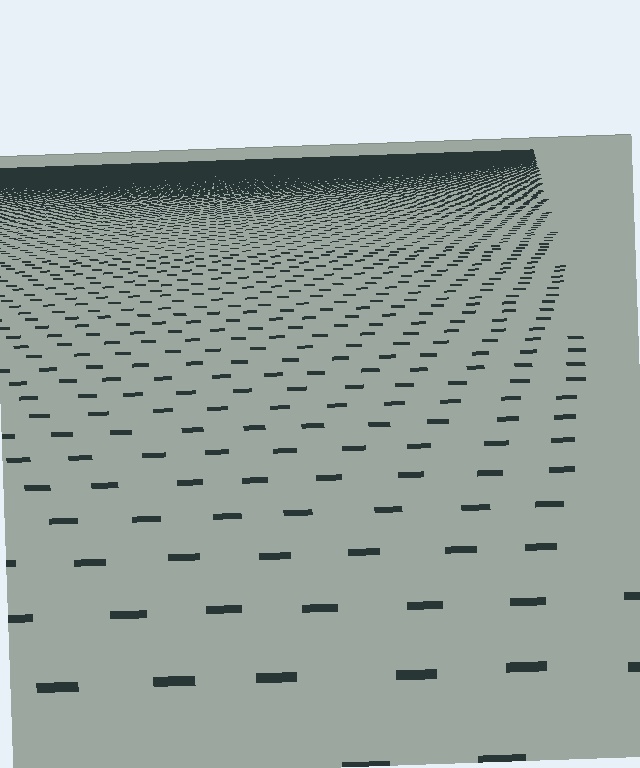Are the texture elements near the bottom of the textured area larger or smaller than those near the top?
Larger. Near the bottom, elements are closer to the viewer and appear at a bigger on-screen size.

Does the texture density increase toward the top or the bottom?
Density increases toward the top.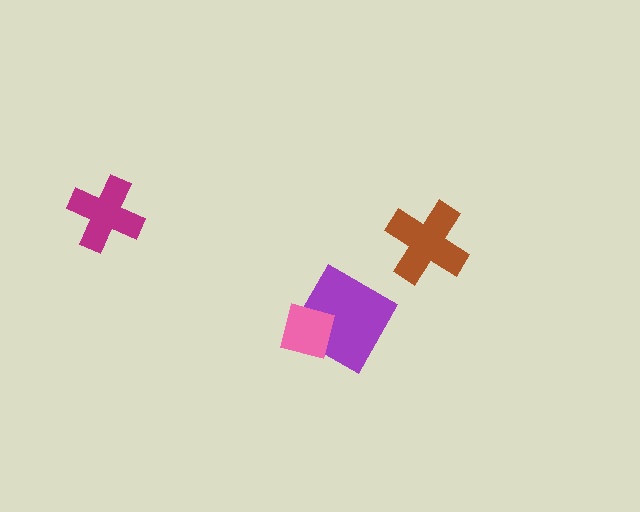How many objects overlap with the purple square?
1 object overlaps with the purple square.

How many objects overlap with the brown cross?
0 objects overlap with the brown cross.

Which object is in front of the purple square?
The pink square is in front of the purple square.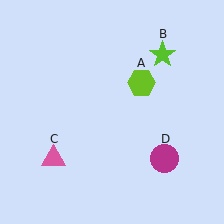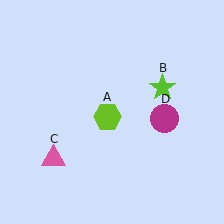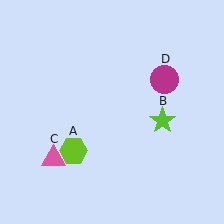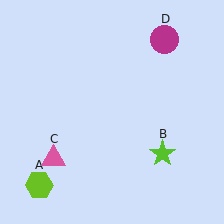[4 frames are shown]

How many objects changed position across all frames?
3 objects changed position: lime hexagon (object A), lime star (object B), magenta circle (object D).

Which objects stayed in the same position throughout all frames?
Pink triangle (object C) remained stationary.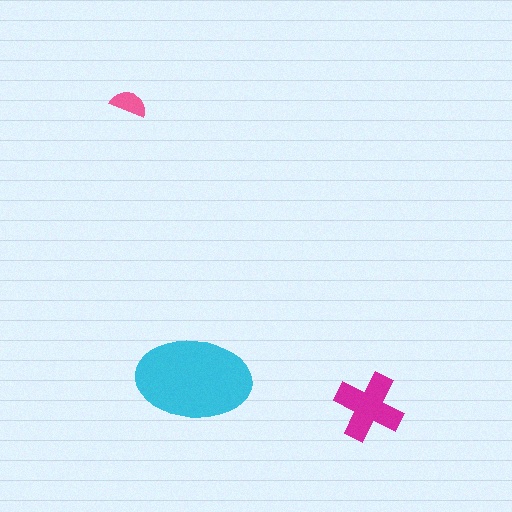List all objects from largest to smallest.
The cyan ellipse, the magenta cross, the pink semicircle.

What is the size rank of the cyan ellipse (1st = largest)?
1st.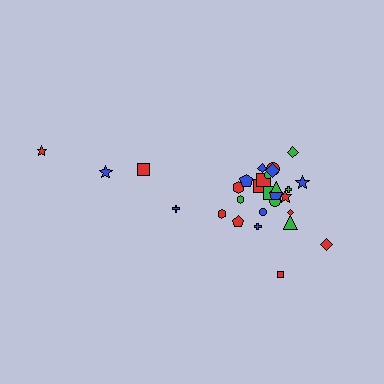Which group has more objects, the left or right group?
The right group.